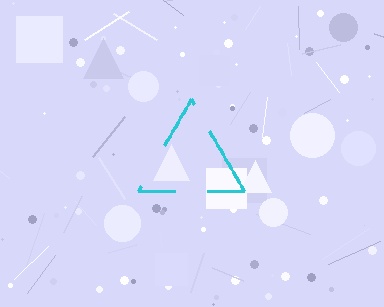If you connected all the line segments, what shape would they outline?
They would outline a triangle.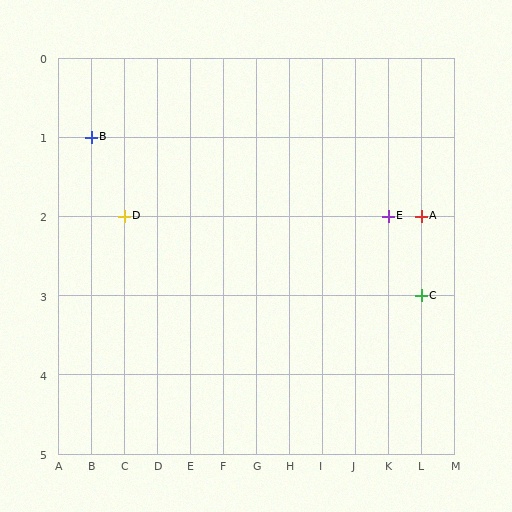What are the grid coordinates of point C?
Point C is at grid coordinates (L, 3).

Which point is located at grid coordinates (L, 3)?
Point C is at (L, 3).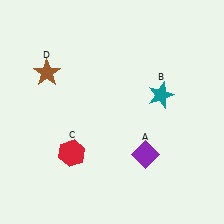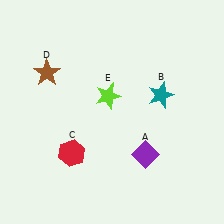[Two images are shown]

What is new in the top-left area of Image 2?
A lime star (E) was added in the top-left area of Image 2.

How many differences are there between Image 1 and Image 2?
There is 1 difference between the two images.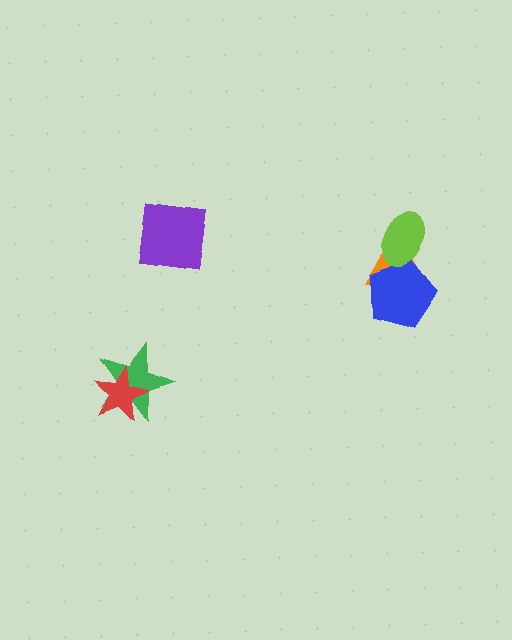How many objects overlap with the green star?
1 object overlaps with the green star.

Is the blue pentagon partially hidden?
Yes, it is partially covered by another shape.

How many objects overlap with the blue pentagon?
2 objects overlap with the blue pentagon.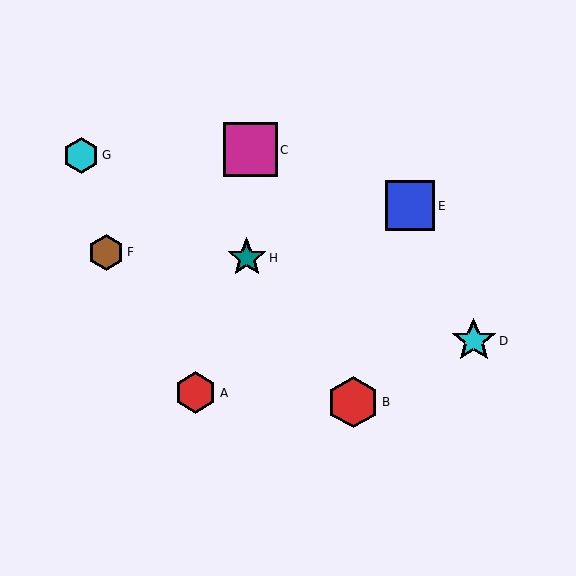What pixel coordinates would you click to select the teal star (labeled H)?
Click at (247, 258) to select the teal star H.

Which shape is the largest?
The magenta square (labeled C) is the largest.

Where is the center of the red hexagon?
The center of the red hexagon is at (196, 393).